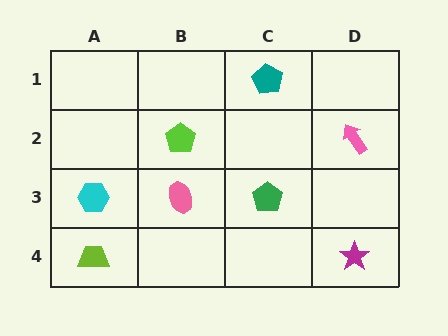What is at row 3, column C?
A green pentagon.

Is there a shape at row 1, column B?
No, that cell is empty.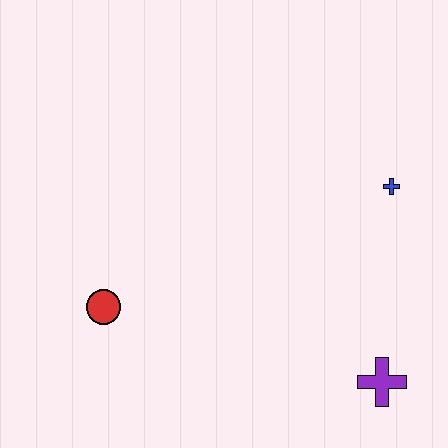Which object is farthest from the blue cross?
The red circle is farthest from the blue cross.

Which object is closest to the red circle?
The purple cross is closest to the red circle.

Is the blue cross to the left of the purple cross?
No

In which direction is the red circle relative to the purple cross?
The red circle is to the left of the purple cross.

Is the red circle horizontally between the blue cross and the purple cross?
No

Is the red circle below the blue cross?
Yes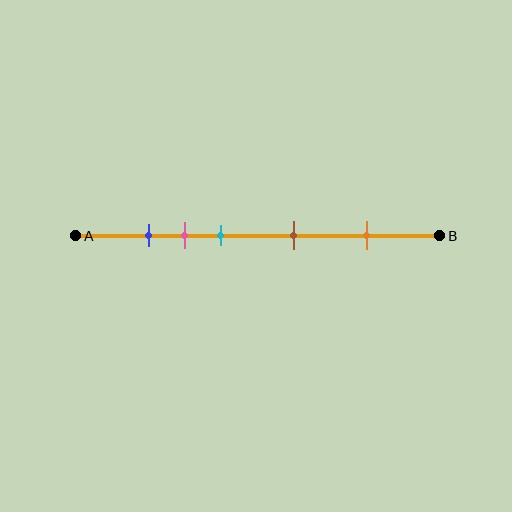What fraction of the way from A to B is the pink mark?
The pink mark is approximately 30% (0.3) of the way from A to B.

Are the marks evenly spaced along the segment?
No, the marks are not evenly spaced.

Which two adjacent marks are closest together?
The blue and pink marks are the closest adjacent pair.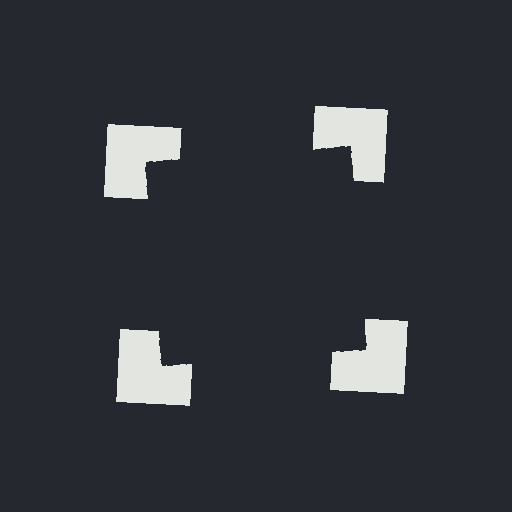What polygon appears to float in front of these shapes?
An illusory square — its edges are inferred from the aligned wedge cuts in the notched squares, not physically drawn.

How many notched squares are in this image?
There are 4 — one at each vertex of the illusory square.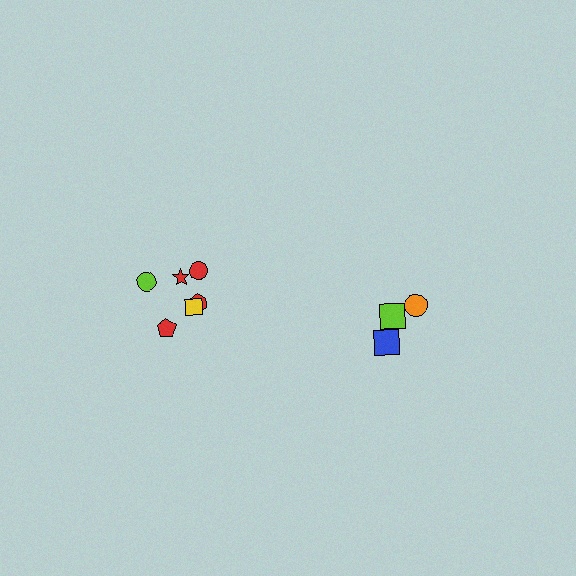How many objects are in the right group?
There are 3 objects.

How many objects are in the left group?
There are 6 objects.